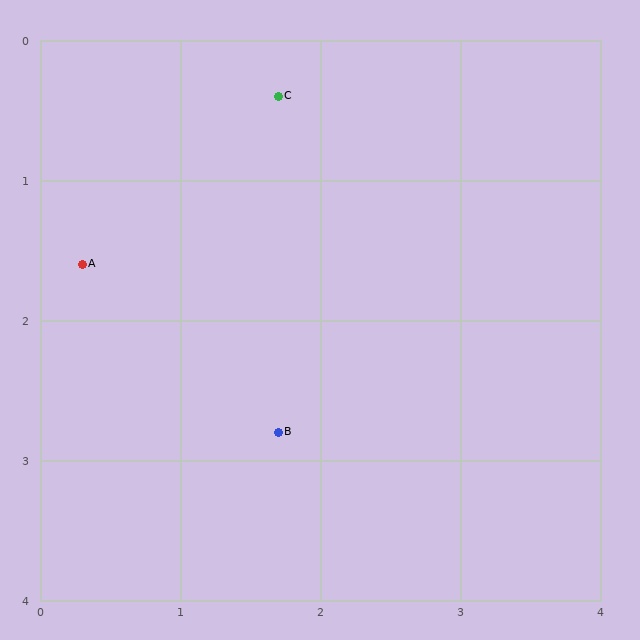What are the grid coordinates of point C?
Point C is at approximately (1.7, 0.4).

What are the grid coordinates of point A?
Point A is at approximately (0.3, 1.6).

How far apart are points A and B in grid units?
Points A and B are about 1.8 grid units apart.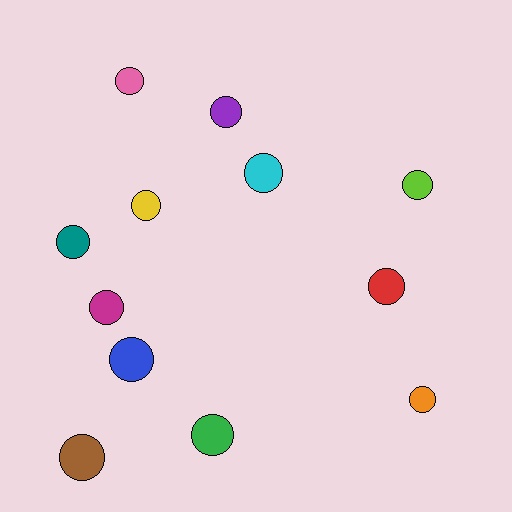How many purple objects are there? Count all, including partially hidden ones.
There is 1 purple object.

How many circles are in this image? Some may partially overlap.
There are 12 circles.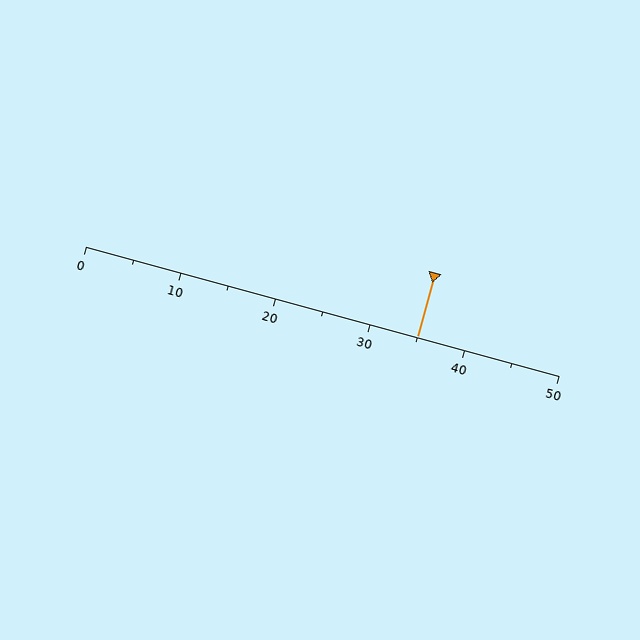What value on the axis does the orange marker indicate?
The marker indicates approximately 35.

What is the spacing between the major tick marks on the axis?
The major ticks are spaced 10 apart.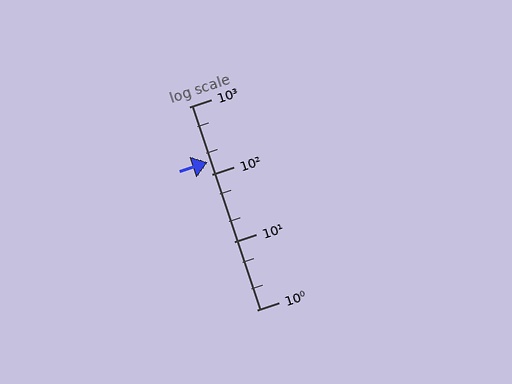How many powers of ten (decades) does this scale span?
The scale spans 3 decades, from 1 to 1000.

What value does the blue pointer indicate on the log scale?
The pointer indicates approximately 150.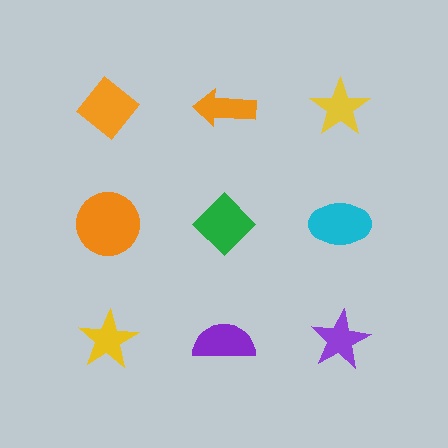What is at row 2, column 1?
An orange circle.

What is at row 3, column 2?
A purple semicircle.